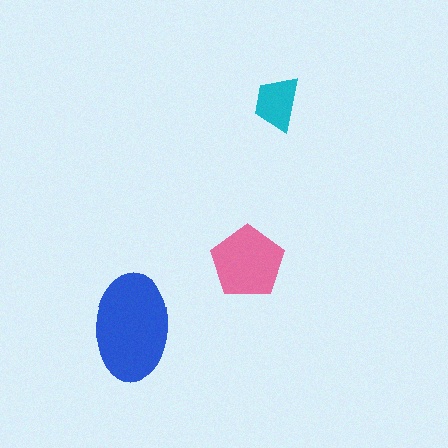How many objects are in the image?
There are 3 objects in the image.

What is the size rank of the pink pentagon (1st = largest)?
2nd.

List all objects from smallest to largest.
The cyan trapezoid, the pink pentagon, the blue ellipse.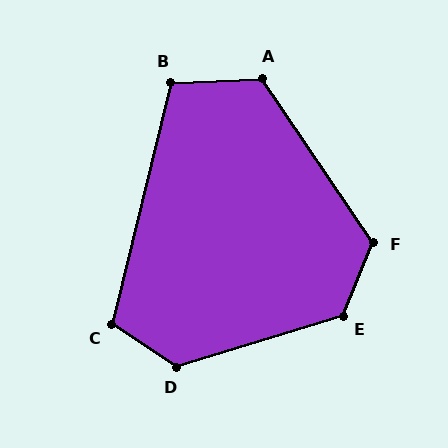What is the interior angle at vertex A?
Approximately 121 degrees (obtuse).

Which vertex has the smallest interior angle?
B, at approximately 107 degrees.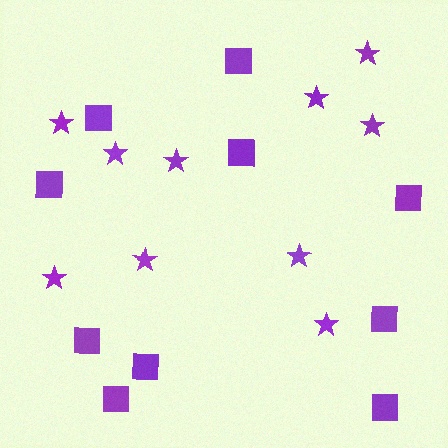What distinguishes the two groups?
There are 2 groups: one group of stars (10) and one group of squares (10).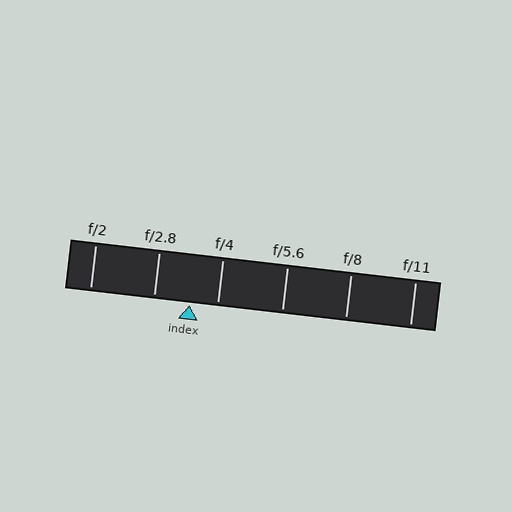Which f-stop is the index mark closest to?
The index mark is closest to f/4.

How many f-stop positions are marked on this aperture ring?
There are 6 f-stop positions marked.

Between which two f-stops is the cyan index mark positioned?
The index mark is between f/2.8 and f/4.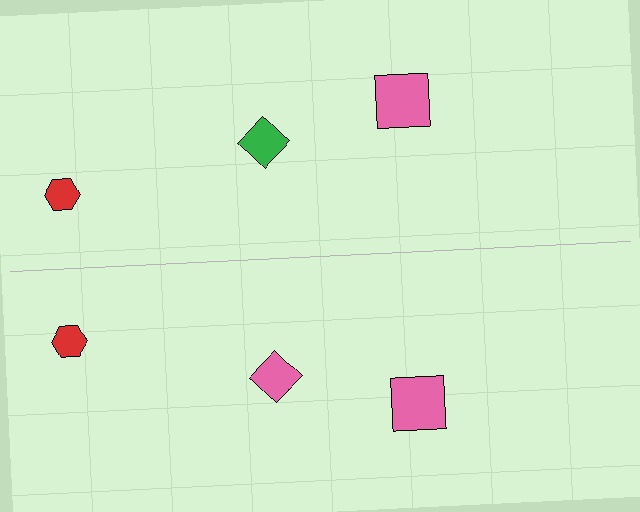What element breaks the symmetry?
The pink diamond on the bottom side breaks the symmetry — its mirror counterpart is green.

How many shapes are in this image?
There are 6 shapes in this image.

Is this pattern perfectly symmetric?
No, the pattern is not perfectly symmetric. The pink diamond on the bottom side breaks the symmetry — its mirror counterpart is green.